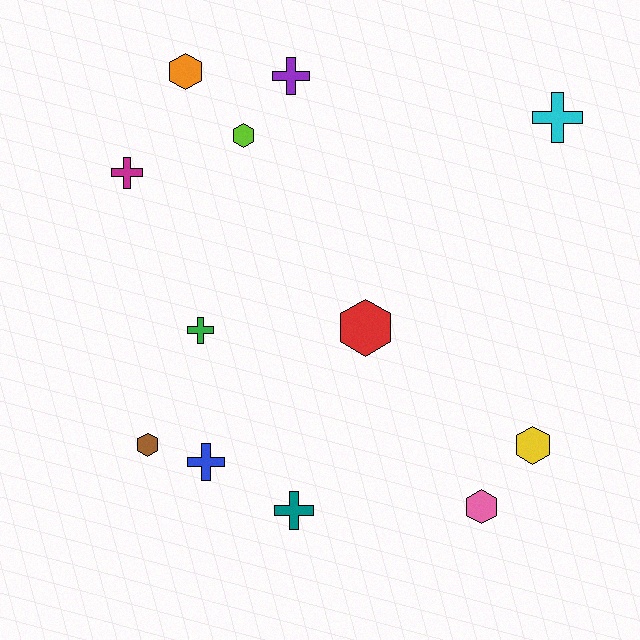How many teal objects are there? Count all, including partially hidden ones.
There is 1 teal object.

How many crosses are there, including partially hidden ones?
There are 6 crosses.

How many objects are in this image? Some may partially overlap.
There are 12 objects.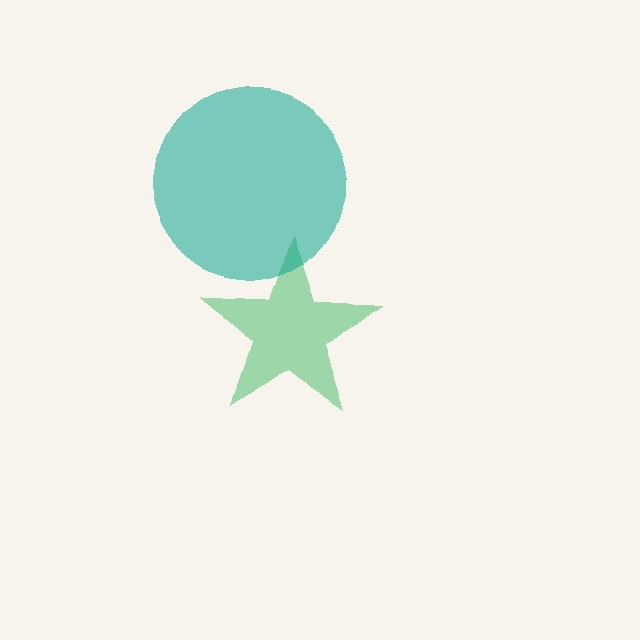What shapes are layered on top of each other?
The layered shapes are: a green star, a teal circle.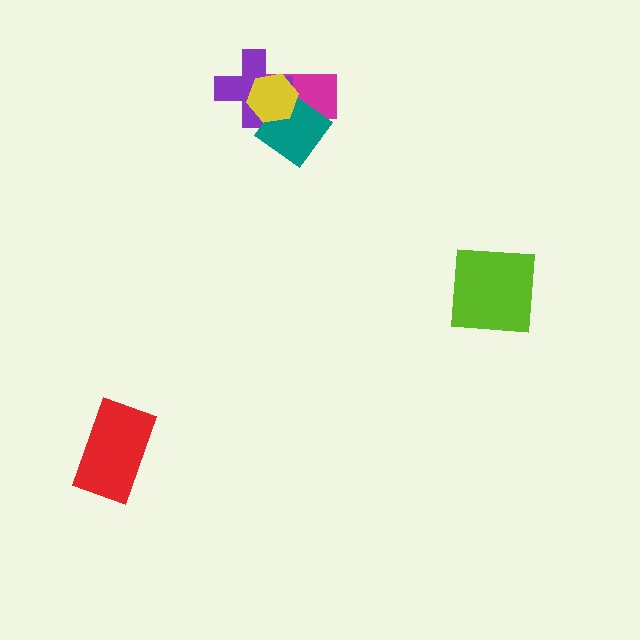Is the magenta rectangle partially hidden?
Yes, it is partially covered by another shape.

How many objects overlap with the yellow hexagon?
3 objects overlap with the yellow hexagon.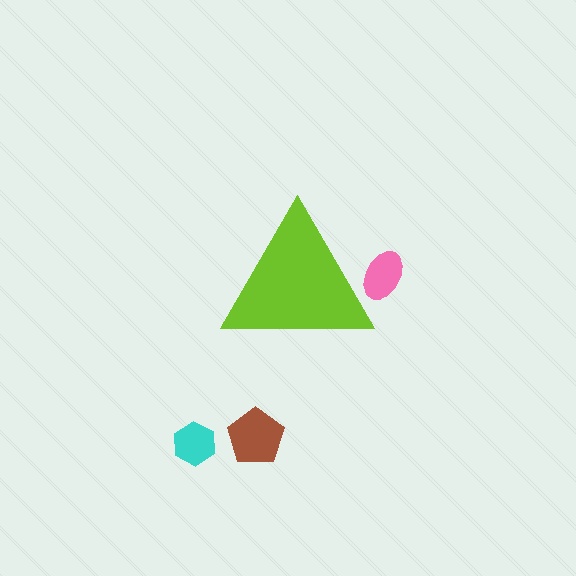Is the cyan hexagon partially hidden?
No, the cyan hexagon is fully visible.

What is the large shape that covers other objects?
A lime triangle.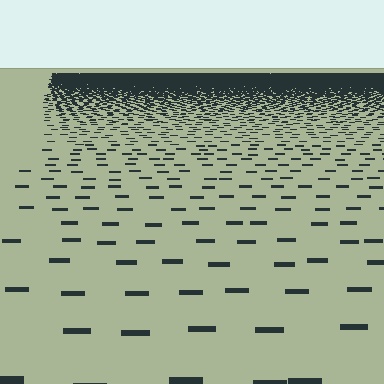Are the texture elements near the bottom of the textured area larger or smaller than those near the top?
Larger. Near the bottom, elements are closer to the viewer and appear at a bigger on-screen size.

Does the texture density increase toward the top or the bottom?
Density increases toward the top.